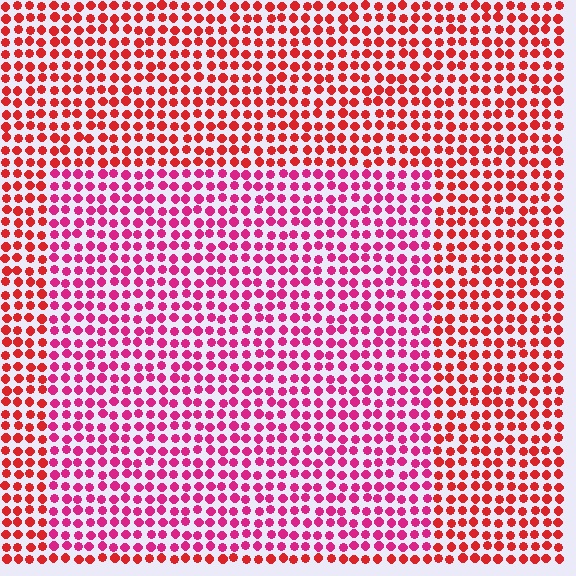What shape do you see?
I see a rectangle.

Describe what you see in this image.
The image is filled with small red elements in a uniform arrangement. A rectangle-shaped region is visible where the elements are tinted to a slightly different hue, forming a subtle color boundary.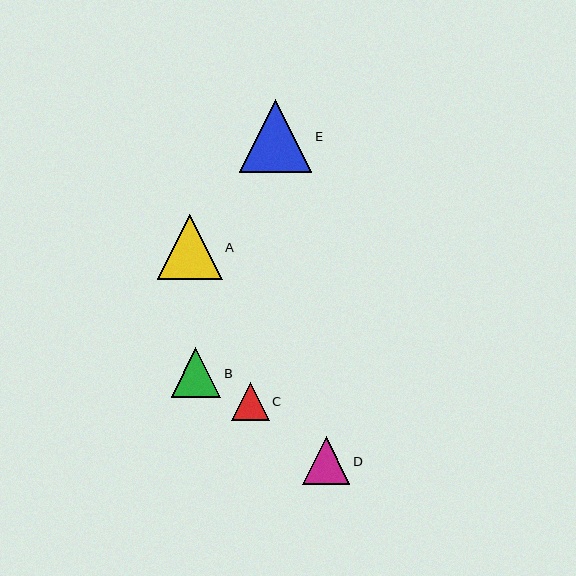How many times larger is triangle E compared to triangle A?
Triangle E is approximately 1.1 times the size of triangle A.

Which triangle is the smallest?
Triangle C is the smallest with a size of approximately 38 pixels.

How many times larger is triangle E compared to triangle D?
Triangle E is approximately 1.5 times the size of triangle D.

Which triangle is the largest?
Triangle E is the largest with a size of approximately 73 pixels.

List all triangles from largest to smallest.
From largest to smallest: E, A, B, D, C.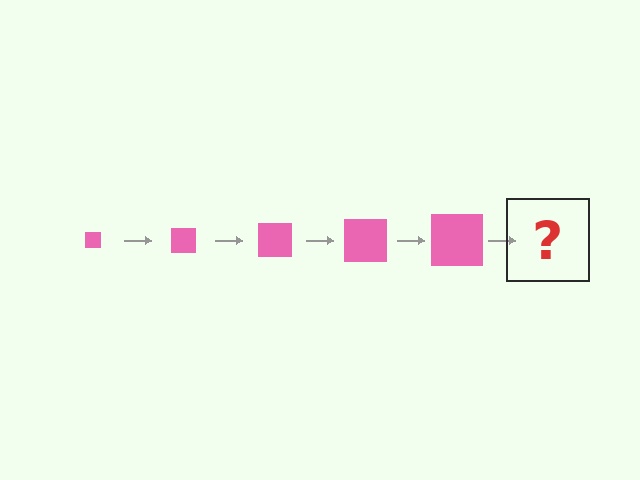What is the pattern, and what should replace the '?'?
The pattern is that the square gets progressively larger each step. The '?' should be a pink square, larger than the previous one.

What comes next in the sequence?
The next element should be a pink square, larger than the previous one.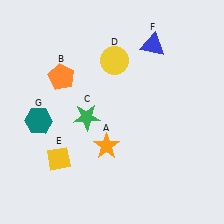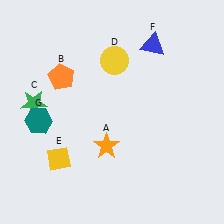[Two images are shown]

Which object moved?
The green star (C) moved left.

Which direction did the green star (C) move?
The green star (C) moved left.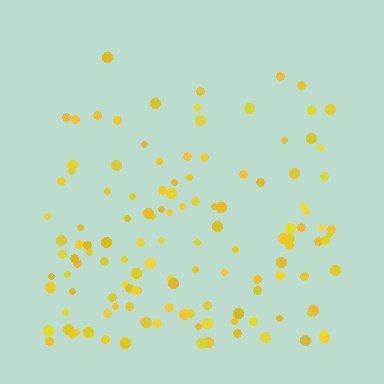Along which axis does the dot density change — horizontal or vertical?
Vertical.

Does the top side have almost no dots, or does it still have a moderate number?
Still a moderate number, just noticeably fewer than the bottom.